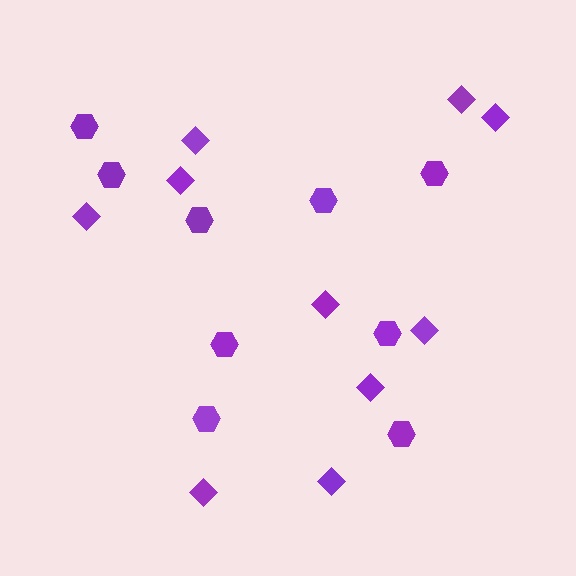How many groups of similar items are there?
There are 2 groups: one group of diamonds (10) and one group of hexagons (9).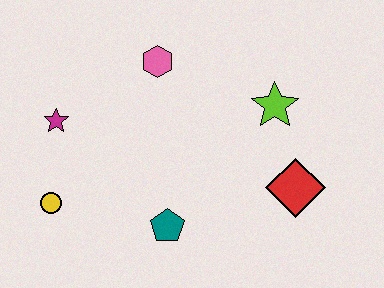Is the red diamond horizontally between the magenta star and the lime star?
No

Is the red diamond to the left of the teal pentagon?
No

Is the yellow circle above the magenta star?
No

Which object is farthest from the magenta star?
The red diamond is farthest from the magenta star.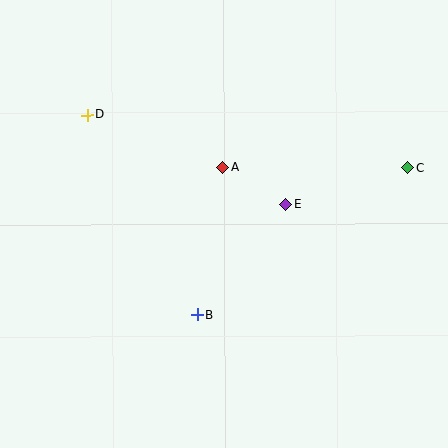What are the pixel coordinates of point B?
Point B is at (198, 315).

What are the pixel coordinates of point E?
Point E is at (286, 204).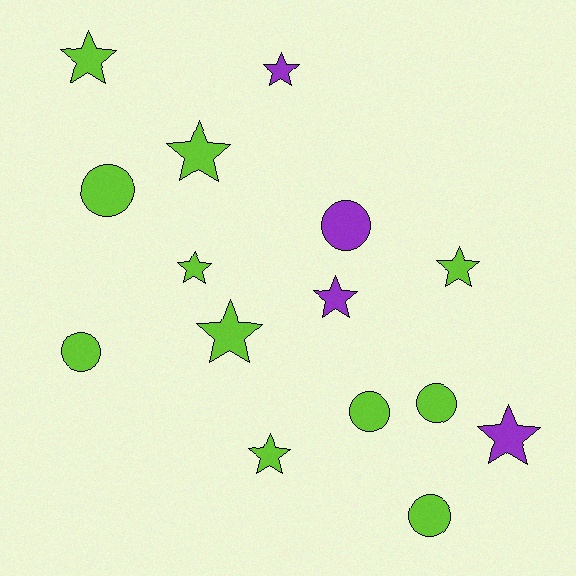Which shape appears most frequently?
Star, with 9 objects.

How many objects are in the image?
There are 15 objects.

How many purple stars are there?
There are 3 purple stars.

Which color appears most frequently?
Lime, with 11 objects.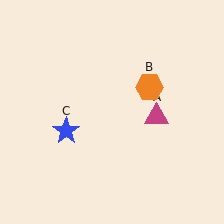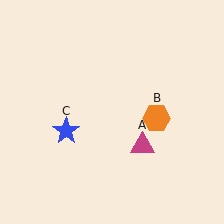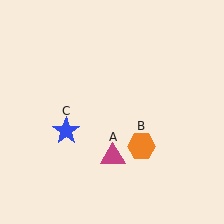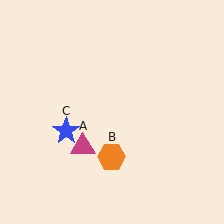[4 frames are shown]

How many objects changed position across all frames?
2 objects changed position: magenta triangle (object A), orange hexagon (object B).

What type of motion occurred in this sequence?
The magenta triangle (object A), orange hexagon (object B) rotated clockwise around the center of the scene.